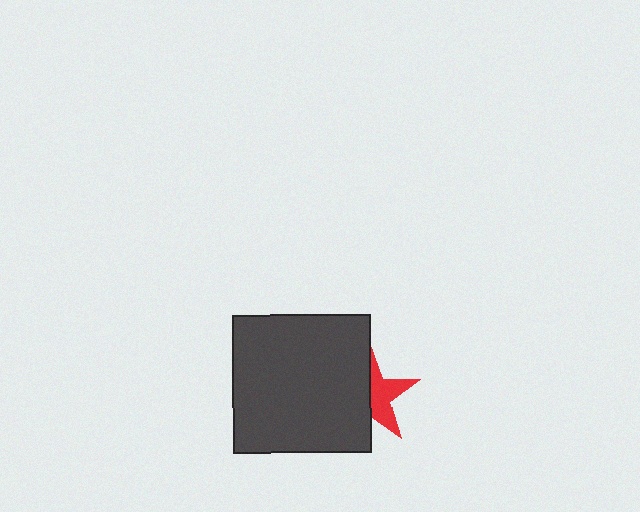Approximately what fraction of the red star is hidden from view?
Roughly 52% of the red star is hidden behind the dark gray square.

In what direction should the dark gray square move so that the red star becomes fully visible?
The dark gray square should move left. That is the shortest direction to clear the overlap and leave the red star fully visible.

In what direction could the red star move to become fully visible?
The red star could move right. That would shift it out from behind the dark gray square entirely.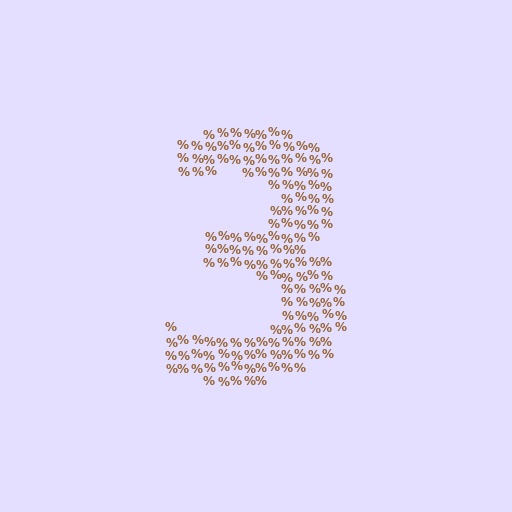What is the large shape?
The large shape is the digit 3.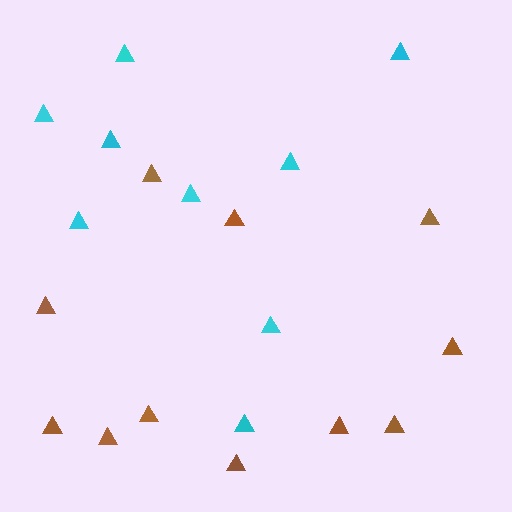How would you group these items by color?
There are 2 groups: one group of cyan triangles (9) and one group of brown triangles (11).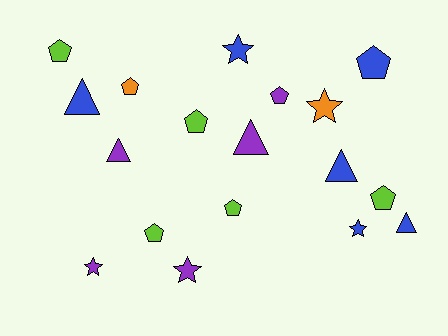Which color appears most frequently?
Blue, with 6 objects.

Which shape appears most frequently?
Pentagon, with 8 objects.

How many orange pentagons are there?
There is 1 orange pentagon.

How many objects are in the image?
There are 18 objects.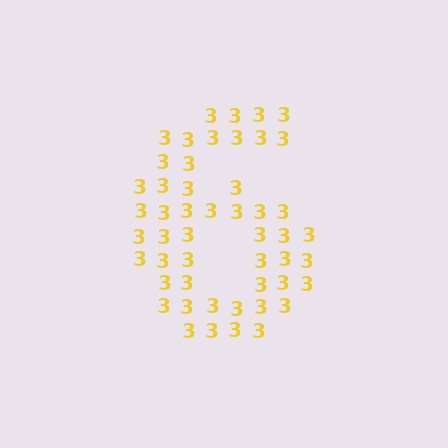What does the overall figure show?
The overall figure shows the digit 6.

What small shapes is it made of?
It is made of small digit 3's.